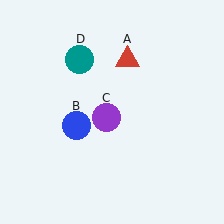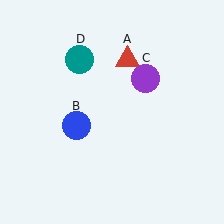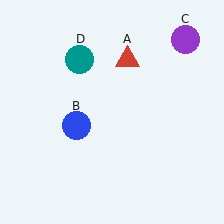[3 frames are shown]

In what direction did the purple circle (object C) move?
The purple circle (object C) moved up and to the right.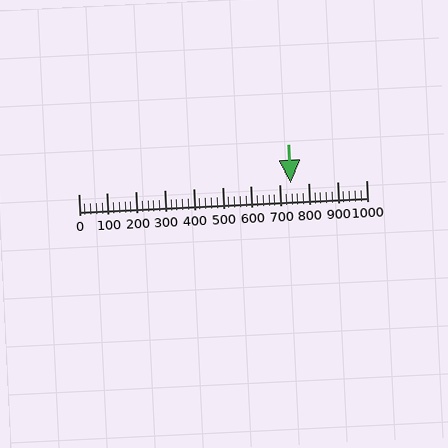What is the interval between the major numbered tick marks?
The major tick marks are spaced 100 units apart.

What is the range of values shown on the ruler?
The ruler shows values from 0 to 1000.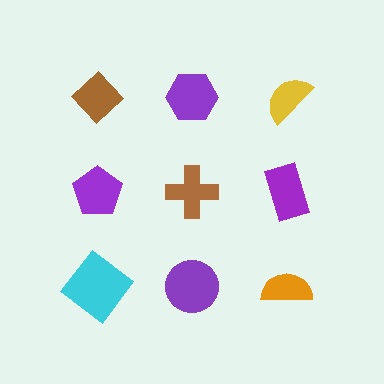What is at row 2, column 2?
A brown cross.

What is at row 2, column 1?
A purple pentagon.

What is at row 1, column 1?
A brown diamond.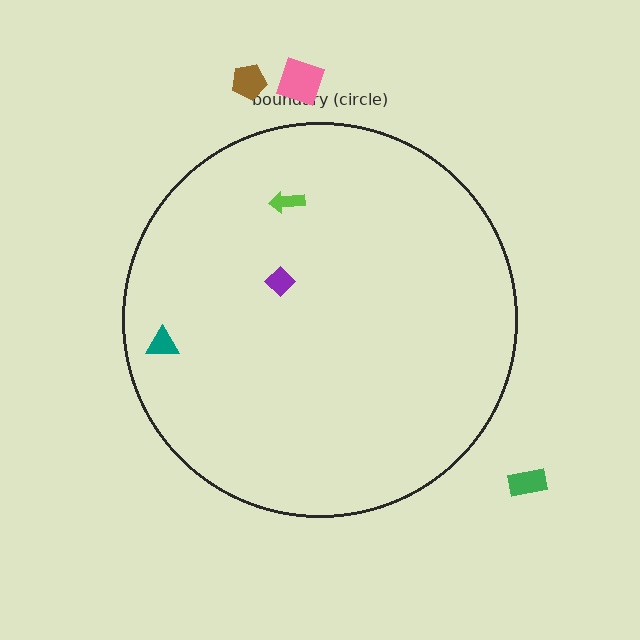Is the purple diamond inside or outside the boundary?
Inside.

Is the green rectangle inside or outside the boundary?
Outside.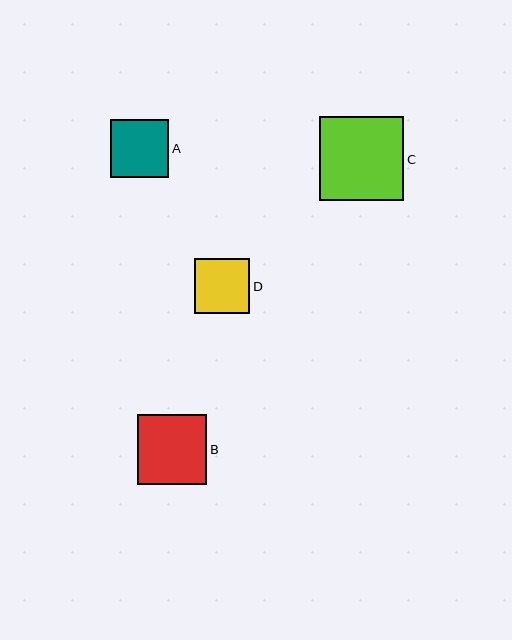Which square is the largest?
Square C is the largest with a size of approximately 84 pixels.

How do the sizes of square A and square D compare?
Square A and square D are approximately the same size.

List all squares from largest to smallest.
From largest to smallest: C, B, A, D.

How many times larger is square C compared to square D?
Square C is approximately 1.5 times the size of square D.